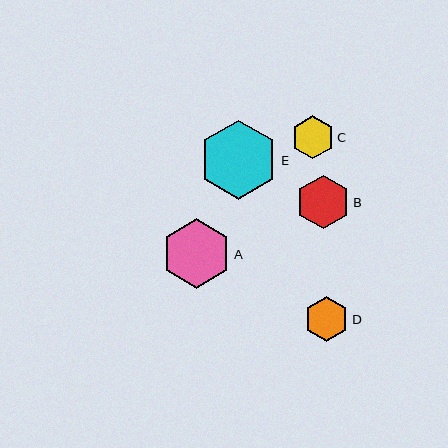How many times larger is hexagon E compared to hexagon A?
Hexagon E is approximately 1.1 times the size of hexagon A.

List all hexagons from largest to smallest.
From largest to smallest: E, A, B, D, C.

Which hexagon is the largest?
Hexagon E is the largest with a size of approximately 79 pixels.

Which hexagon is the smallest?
Hexagon C is the smallest with a size of approximately 43 pixels.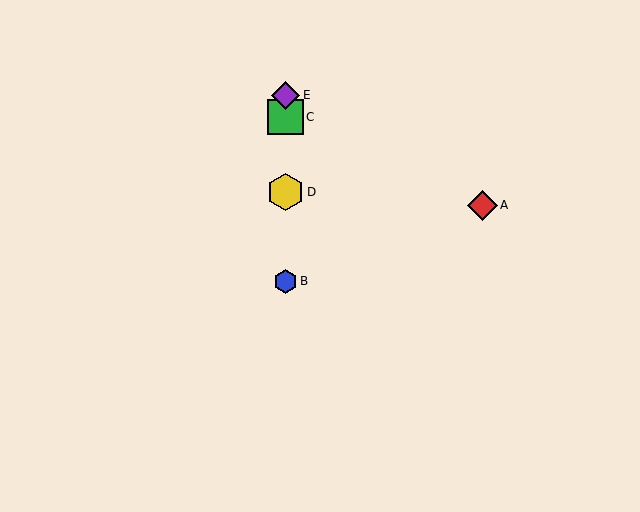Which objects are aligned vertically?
Objects B, C, D, E are aligned vertically.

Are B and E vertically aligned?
Yes, both are at x≈285.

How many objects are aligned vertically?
4 objects (B, C, D, E) are aligned vertically.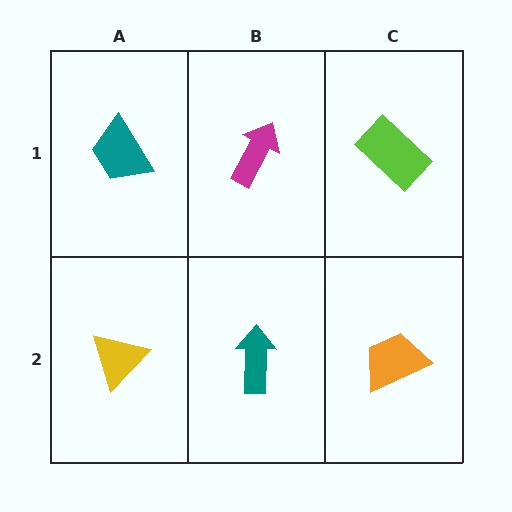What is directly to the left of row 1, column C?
A magenta arrow.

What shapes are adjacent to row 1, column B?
A teal arrow (row 2, column B), a teal trapezoid (row 1, column A), a lime rectangle (row 1, column C).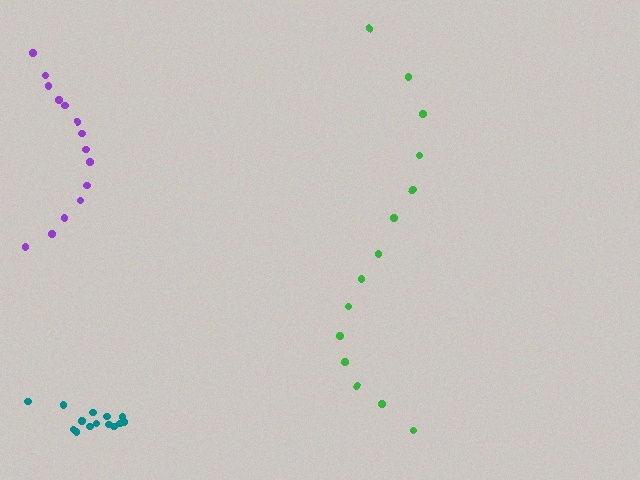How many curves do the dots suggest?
There are 3 distinct paths.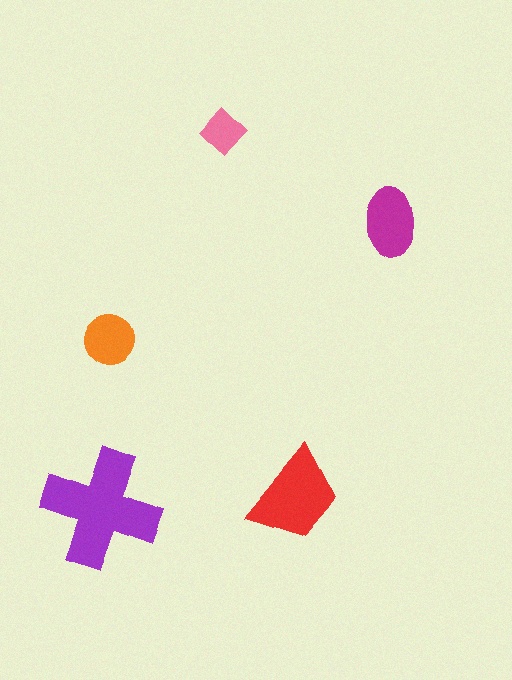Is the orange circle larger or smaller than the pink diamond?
Larger.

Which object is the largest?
The purple cross.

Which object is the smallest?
The pink diamond.